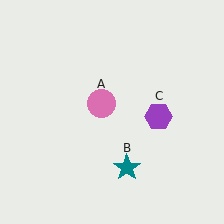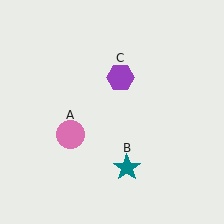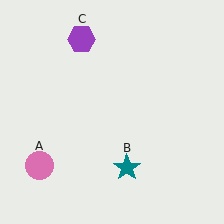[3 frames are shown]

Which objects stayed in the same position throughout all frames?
Teal star (object B) remained stationary.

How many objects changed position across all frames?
2 objects changed position: pink circle (object A), purple hexagon (object C).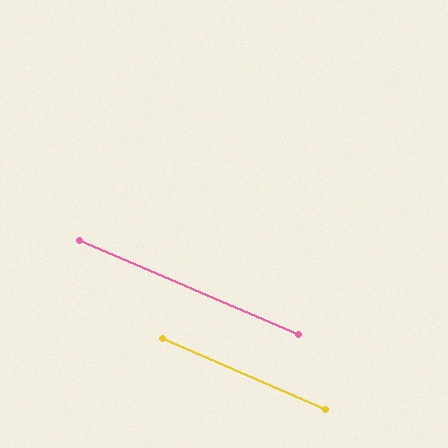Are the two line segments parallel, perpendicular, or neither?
Parallel — their directions differ by only 0.7°.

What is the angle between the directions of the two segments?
Approximately 1 degree.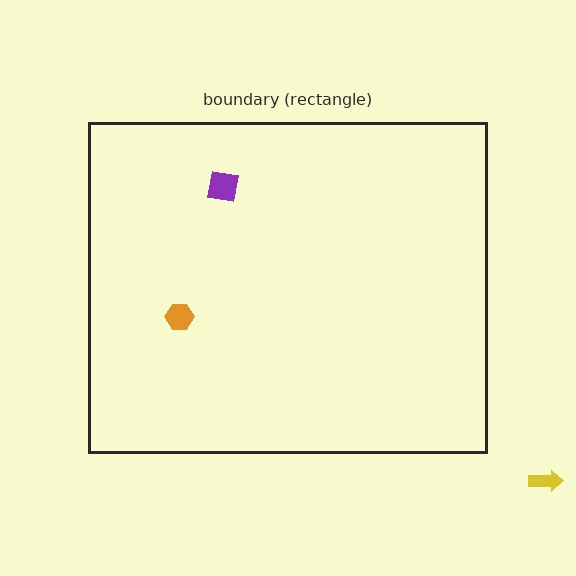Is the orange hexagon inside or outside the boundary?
Inside.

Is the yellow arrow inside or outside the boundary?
Outside.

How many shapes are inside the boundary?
2 inside, 1 outside.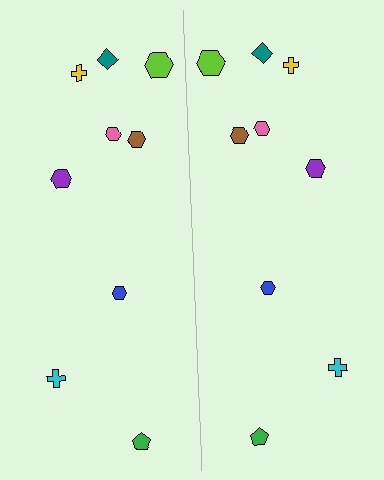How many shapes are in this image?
There are 18 shapes in this image.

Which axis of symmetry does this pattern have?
The pattern has a vertical axis of symmetry running through the center of the image.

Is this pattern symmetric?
Yes, this pattern has bilateral (reflection) symmetry.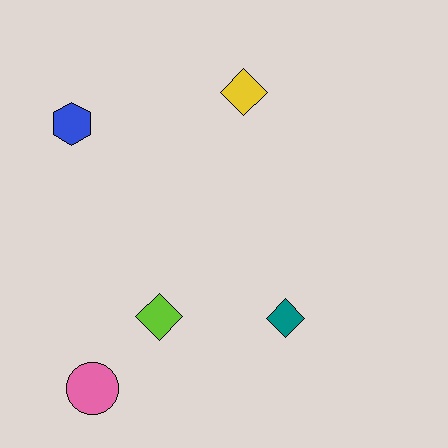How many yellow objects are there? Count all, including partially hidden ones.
There is 1 yellow object.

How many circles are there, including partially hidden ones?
There is 1 circle.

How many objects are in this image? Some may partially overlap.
There are 5 objects.